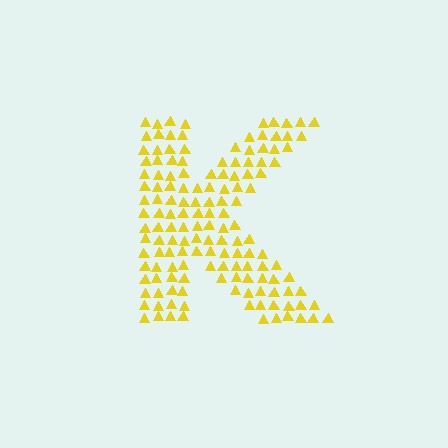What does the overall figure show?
The overall figure shows the letter K.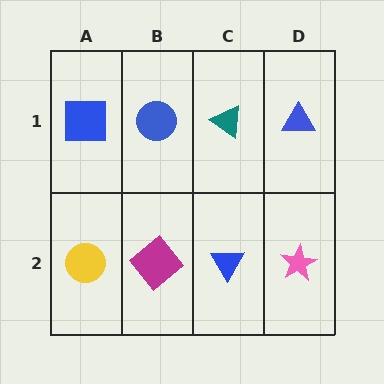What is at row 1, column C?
A teal triangle.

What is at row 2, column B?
A magenta diamond.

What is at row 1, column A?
A blue square.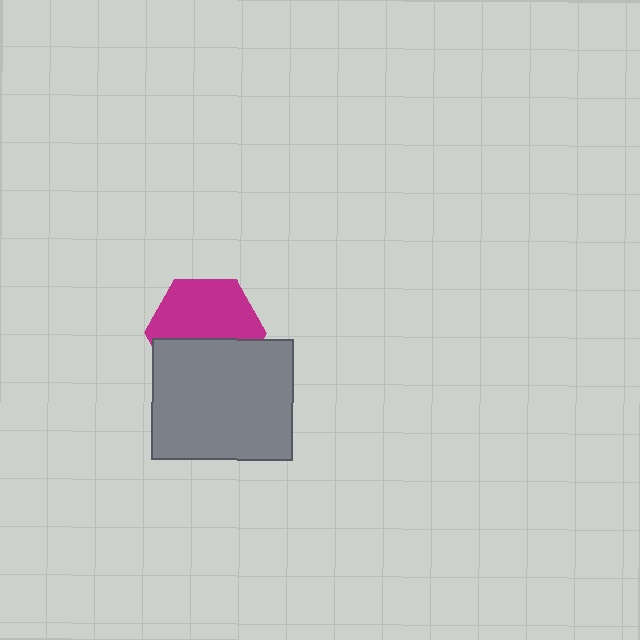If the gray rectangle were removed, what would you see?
You would see the complete magenta hexagon.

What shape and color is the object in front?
The object in front is a gray rectangle.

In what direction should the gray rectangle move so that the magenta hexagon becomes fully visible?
The gray rectangle should move down. That is the shortest direction to clear the overlap and leave the magenta hexagon fully visible.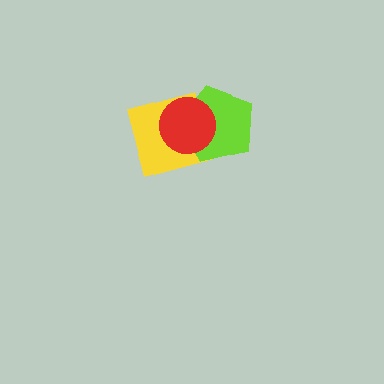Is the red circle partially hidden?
No, no other shape covers it.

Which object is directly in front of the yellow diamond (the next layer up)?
The lime pentagon is directly in front of the yellow diamond.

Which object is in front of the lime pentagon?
The red circle is in front of the lime pentagon.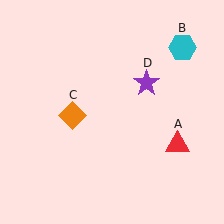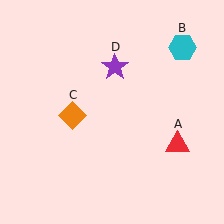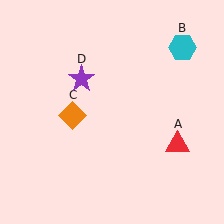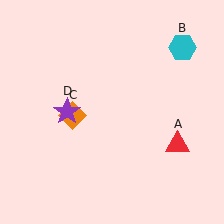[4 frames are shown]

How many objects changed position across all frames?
1 object changed position: purple star (object D).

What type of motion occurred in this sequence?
The purple star (object D) rotated counterclockwise around the center of the scene.